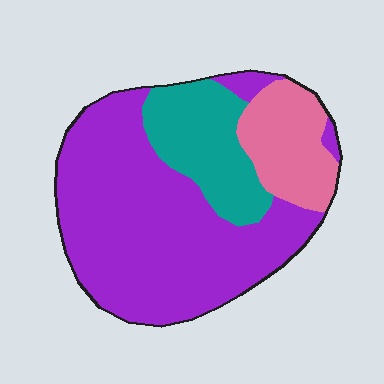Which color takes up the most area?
Purple, at roughly 65%.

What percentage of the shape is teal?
Teal takes up about one fifth (1/5) of the shape.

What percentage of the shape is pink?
Pink takes up between a sixth and a third of the shape.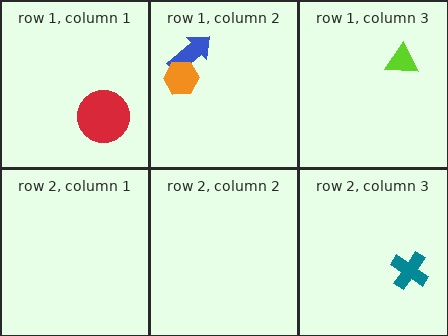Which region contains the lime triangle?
The row 1, column 3 region.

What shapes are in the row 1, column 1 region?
The red circle.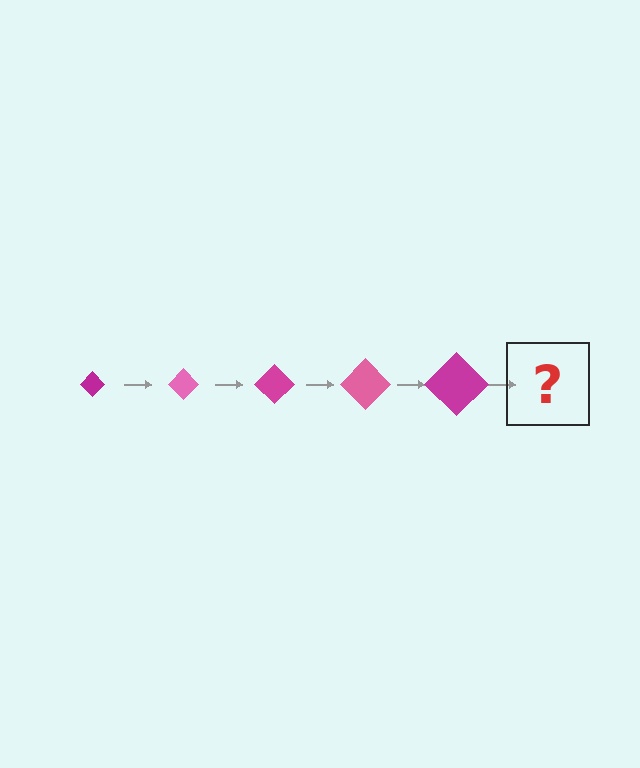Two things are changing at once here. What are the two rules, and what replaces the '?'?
The two rules are that the diamond grows larger each step and the color cycles through magenta and pink. The '?' should be a pink diamond, larger than the previous one.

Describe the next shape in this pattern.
It should be a pink diamond, larger than the previous one.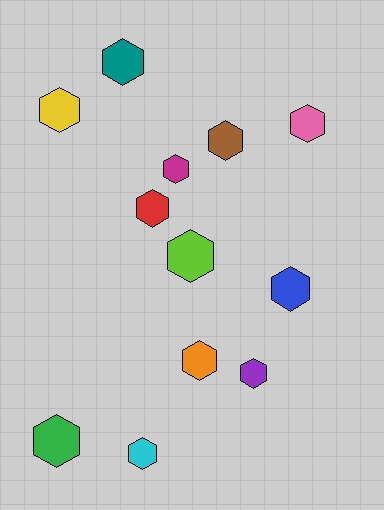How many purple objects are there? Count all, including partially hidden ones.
There is 1 purple object.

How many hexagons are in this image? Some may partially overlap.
There are 12 hexagons.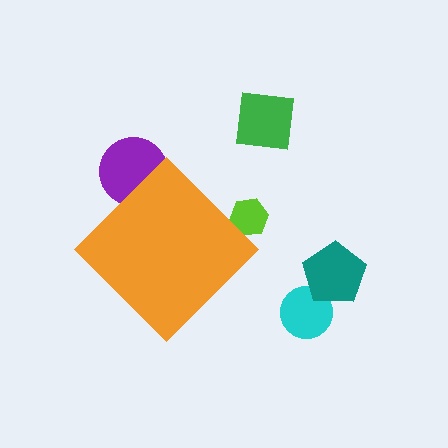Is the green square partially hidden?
No, the green square is fully visible.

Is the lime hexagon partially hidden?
Yes, the lime hexagon is partially hidden behind the orange diamond.